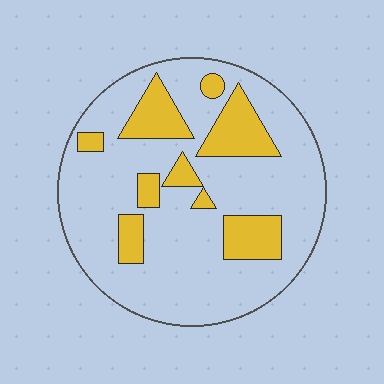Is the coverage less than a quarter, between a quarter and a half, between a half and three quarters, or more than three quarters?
Less than a quarter.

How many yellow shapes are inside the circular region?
9.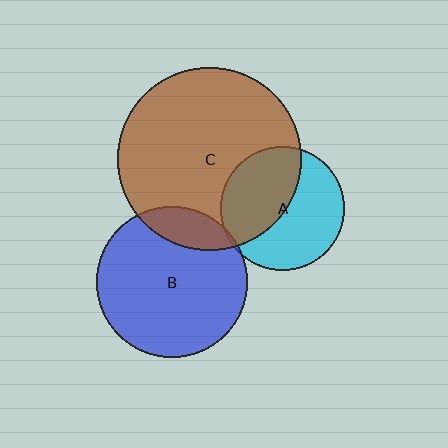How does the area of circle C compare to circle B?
Approximately 1.5 times.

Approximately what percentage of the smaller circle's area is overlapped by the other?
Approximately 45%.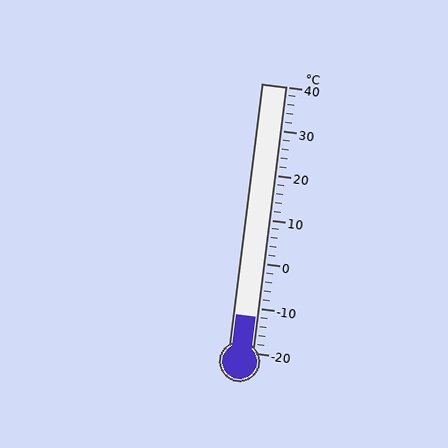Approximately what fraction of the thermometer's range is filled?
The thermometer is filled to approximately 15% of its range.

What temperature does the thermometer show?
The thermometer shows approximately -12°C.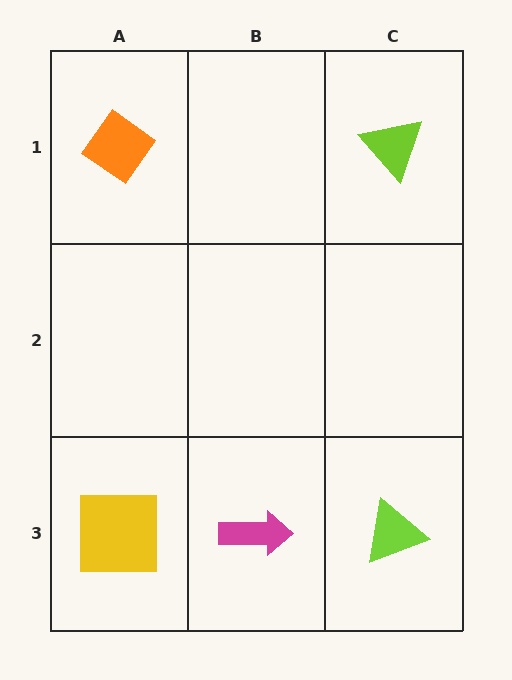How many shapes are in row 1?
2 shapes.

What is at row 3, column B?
A magenta arrow.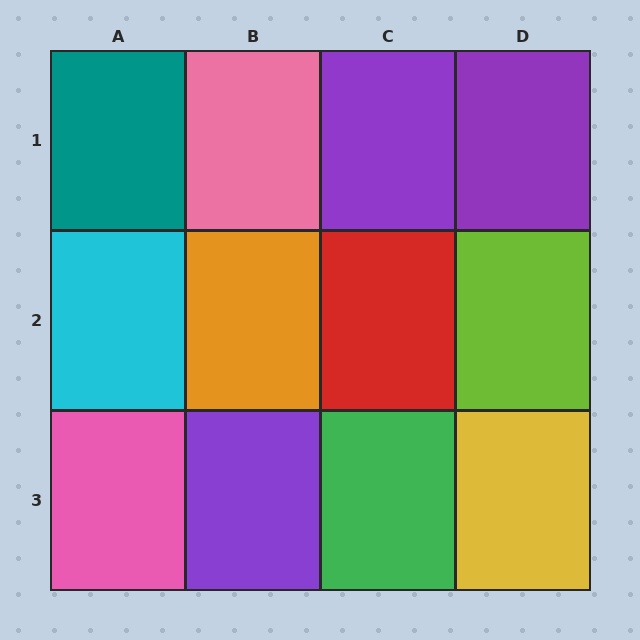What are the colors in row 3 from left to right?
Pink, purple, green, yellow.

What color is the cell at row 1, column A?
Teal.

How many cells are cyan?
1 cell is cyan.